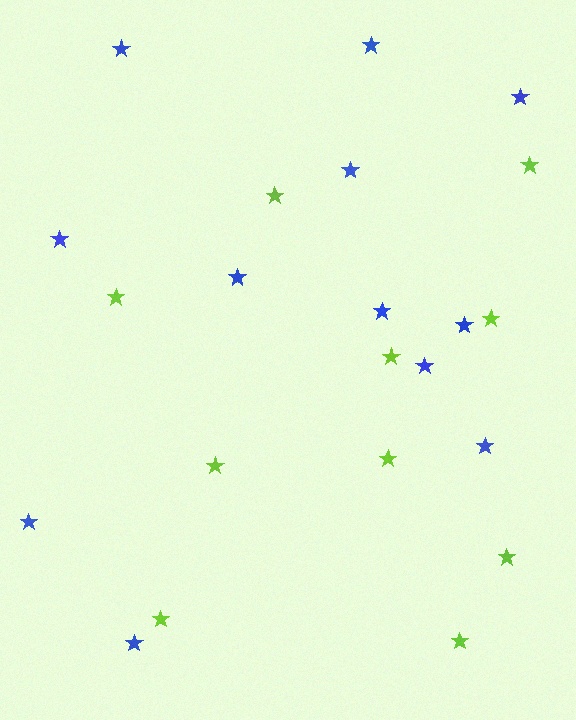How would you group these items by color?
There are 2 groups: one group of blue stars (12) and one group of lime stars (10).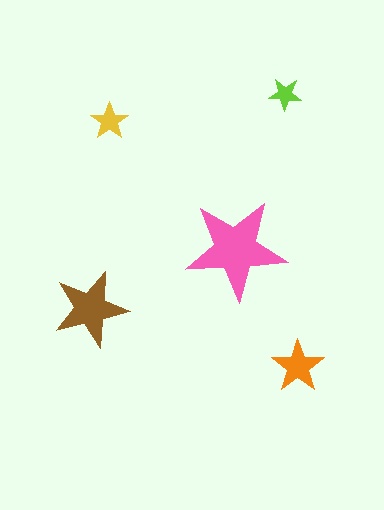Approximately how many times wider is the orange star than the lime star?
About 1.5 times wider.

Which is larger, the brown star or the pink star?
The pink one.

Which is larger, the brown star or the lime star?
The brown one.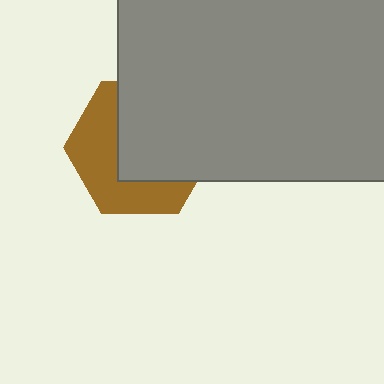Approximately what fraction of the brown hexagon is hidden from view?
Roughly 55% of the brown hexagon is hidden behind the gray rectangle.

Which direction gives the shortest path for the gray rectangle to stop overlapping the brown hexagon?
Moving toward the upper-right gives the shortest separation.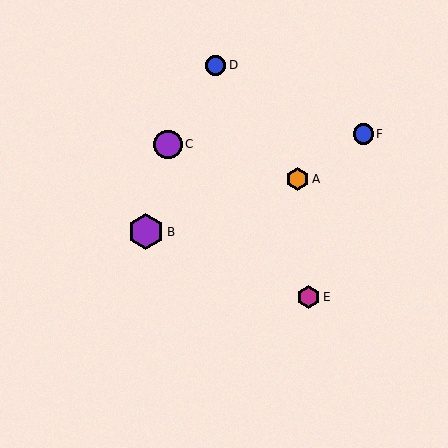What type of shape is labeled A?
Shape A is an orange hexagon.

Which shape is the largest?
The purple hexagon (labeled B) is the largest.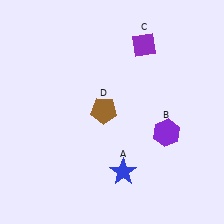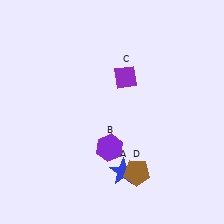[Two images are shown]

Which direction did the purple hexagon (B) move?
The purple hexagon (B) moved left.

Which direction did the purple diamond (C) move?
The purple diamond (C) moved down.